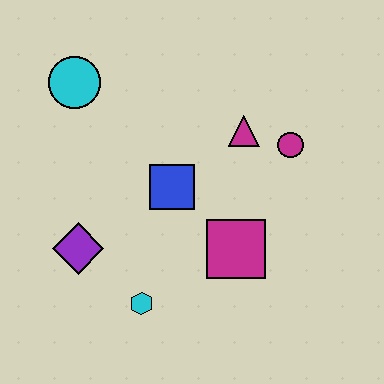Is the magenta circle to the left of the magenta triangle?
No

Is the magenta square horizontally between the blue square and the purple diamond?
No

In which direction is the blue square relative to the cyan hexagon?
The blue square is above the cyan hexagon.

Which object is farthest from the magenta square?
The cyan circle is farthest from the magenta square.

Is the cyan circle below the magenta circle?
No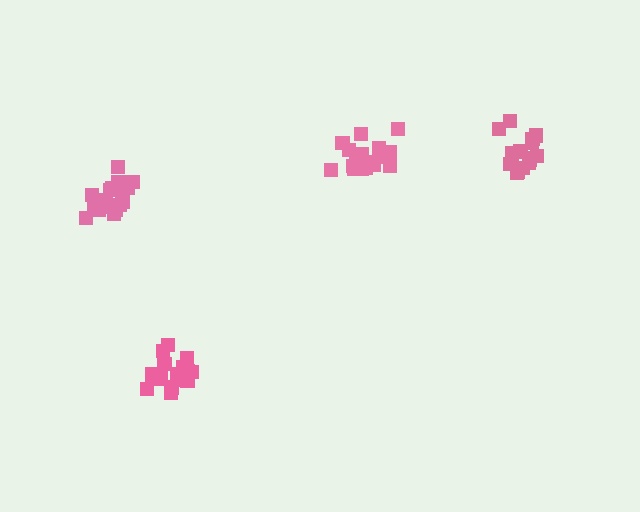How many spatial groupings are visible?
There are 4 spatial groupings.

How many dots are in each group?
Group 1: 15 dots, Group 2: 18 dots, Group 3: 17 dots, Group 4: 18 dots (68 total).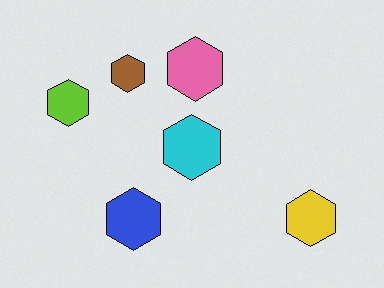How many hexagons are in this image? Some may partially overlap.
There are 6 hexagons.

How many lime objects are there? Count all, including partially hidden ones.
There is 1 lime object.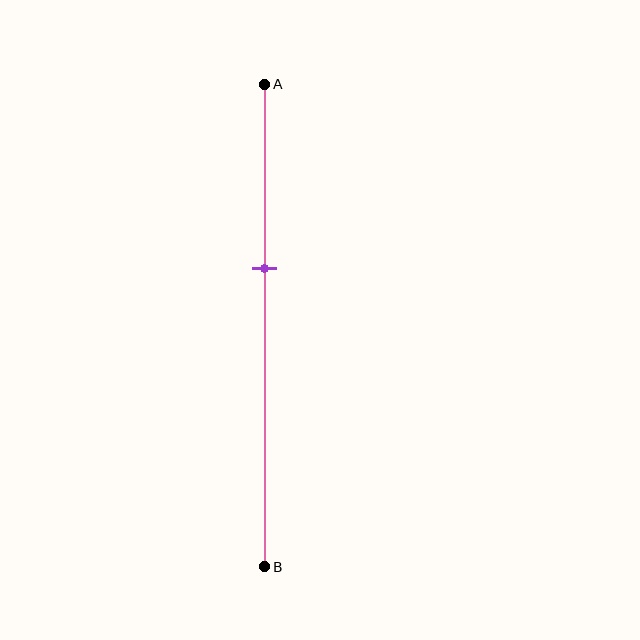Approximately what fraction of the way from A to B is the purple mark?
The purple mark is approximately 40% of the way from A to B.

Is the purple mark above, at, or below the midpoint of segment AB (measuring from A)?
The purple mark is above the midpoint of segment AB.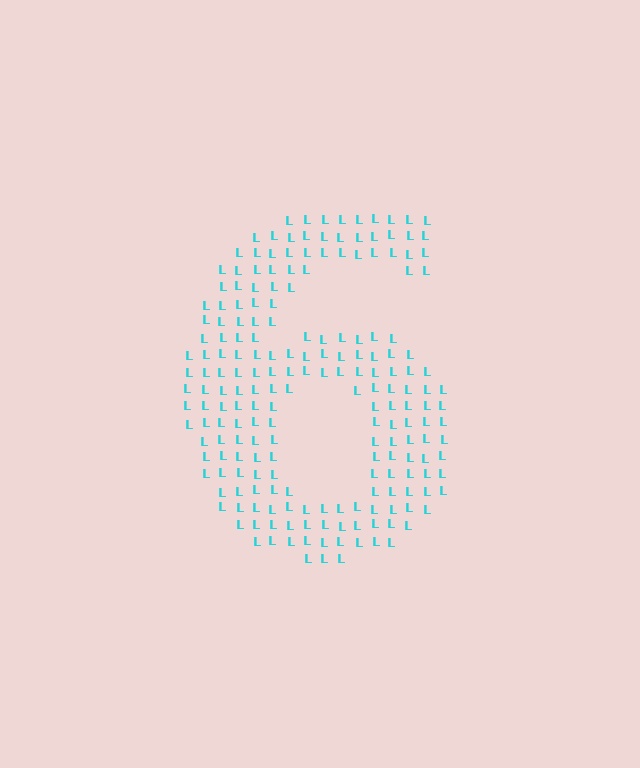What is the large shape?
The large shape is the digit 6.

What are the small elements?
The small elements are letter L's.